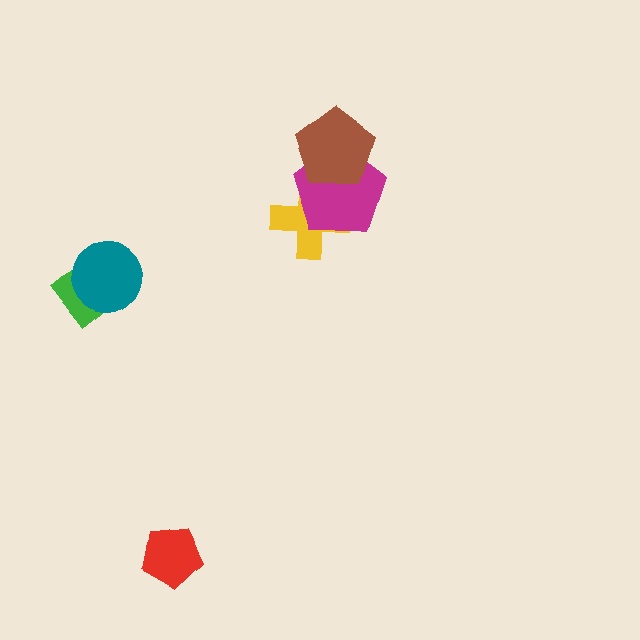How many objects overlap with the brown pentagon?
1 object overlaps with the brown pentagon.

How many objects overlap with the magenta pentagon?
2 objects overlap with the magenta pentagon.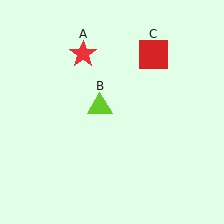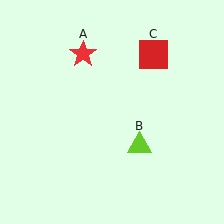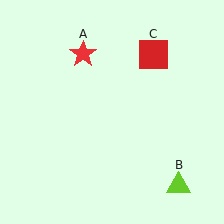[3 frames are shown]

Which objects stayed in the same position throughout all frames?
Red star (object A) and red square (object C) remained stationary.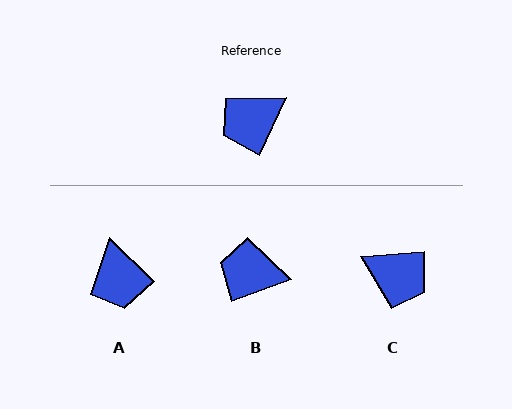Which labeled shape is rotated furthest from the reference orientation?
C, about 119 degrees away.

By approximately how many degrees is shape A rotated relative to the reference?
Approximately 71 degrees counter-clockwise.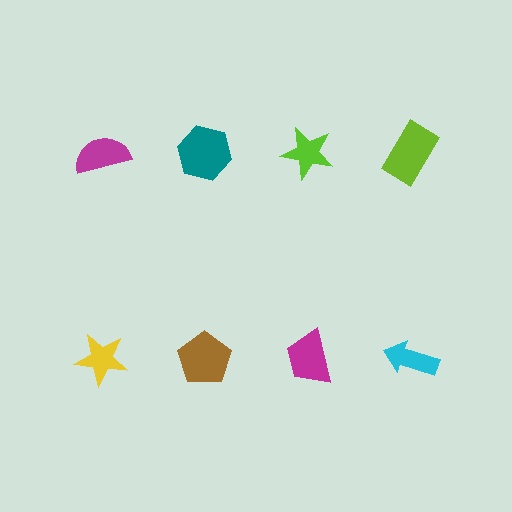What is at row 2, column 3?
A magenta trapezoid.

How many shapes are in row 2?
4 shapes.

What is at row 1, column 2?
A teal hexagon.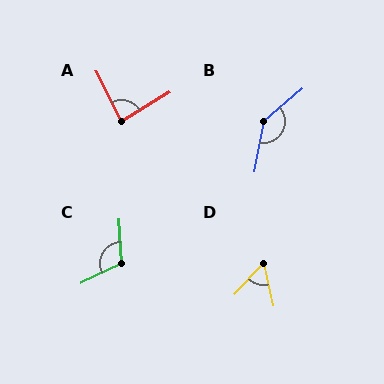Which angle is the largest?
B, at approximately 140 degrees.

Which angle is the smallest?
D, at approximately 56 degrees.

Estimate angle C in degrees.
Approximately 113 degrees.